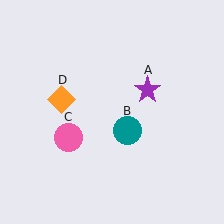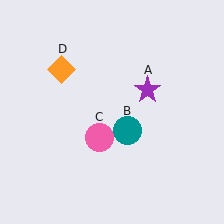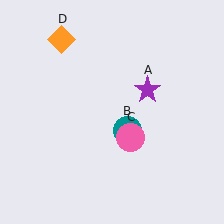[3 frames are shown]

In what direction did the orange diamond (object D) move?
The orange diamond (object D) moved up.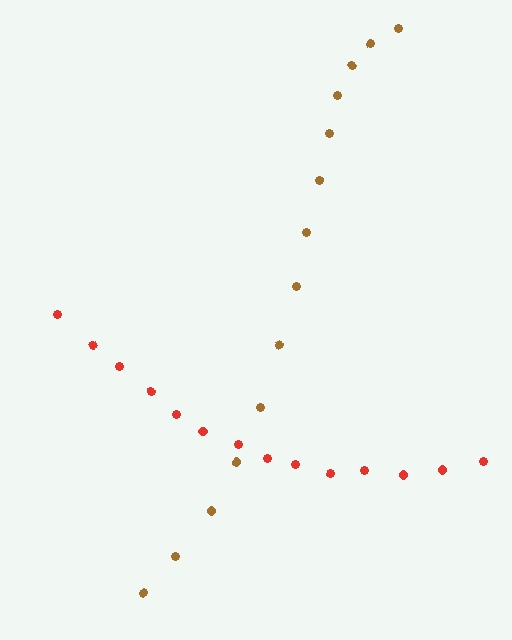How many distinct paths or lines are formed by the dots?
There are 2 distinct paths.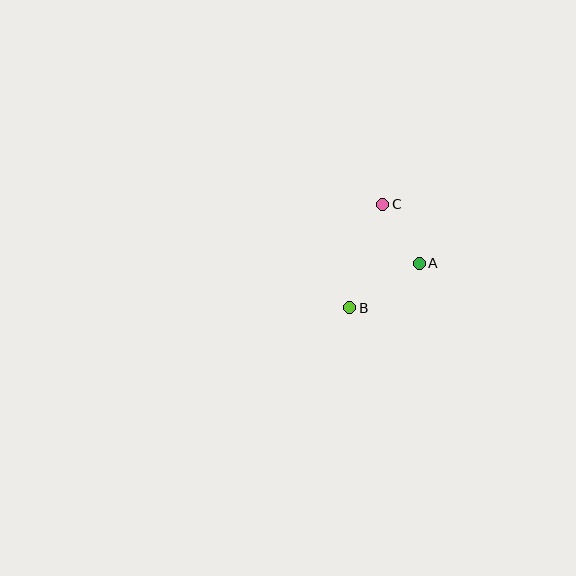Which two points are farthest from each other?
Points B and C are farthest from each other.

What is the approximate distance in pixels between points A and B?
The distance between A and B is approximately 83 pixels.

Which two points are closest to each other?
Points A and C are closest to each other.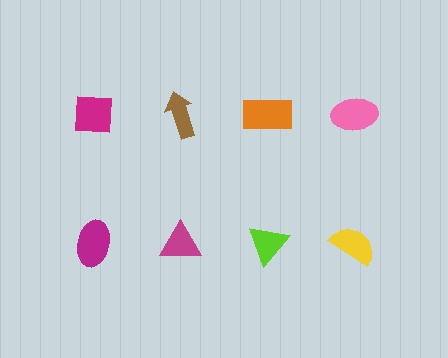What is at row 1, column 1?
A magenta square.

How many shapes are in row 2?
4 shapes.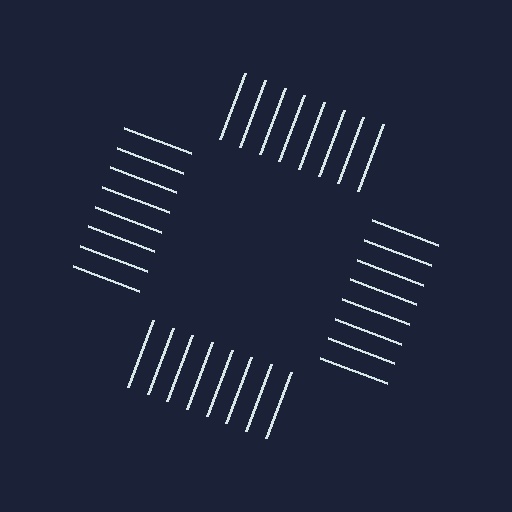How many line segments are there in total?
32 — 8 along each of the 4 edges.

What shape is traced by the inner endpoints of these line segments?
An illusory square — the line segments terminate on its edges but no continuous stroke is drawn.